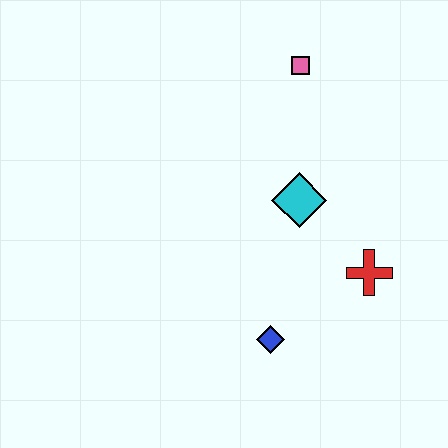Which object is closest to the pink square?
The cyan diamond is closest to the pink square.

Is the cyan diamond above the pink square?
No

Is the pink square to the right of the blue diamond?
Yes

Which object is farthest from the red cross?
The pink square is farthest from the red cross.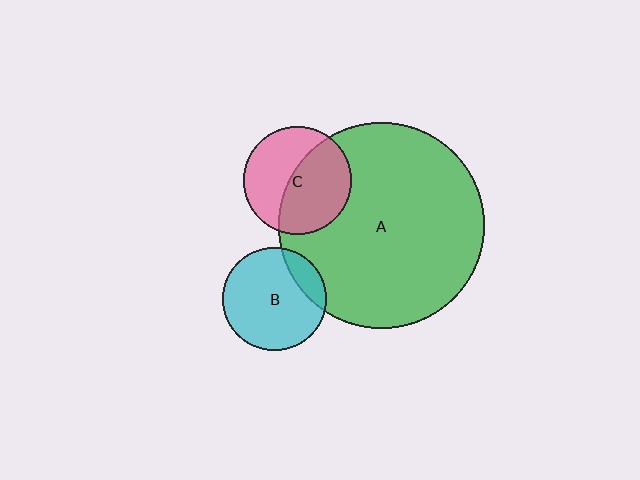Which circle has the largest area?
Circle A (green).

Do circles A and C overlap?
Yes.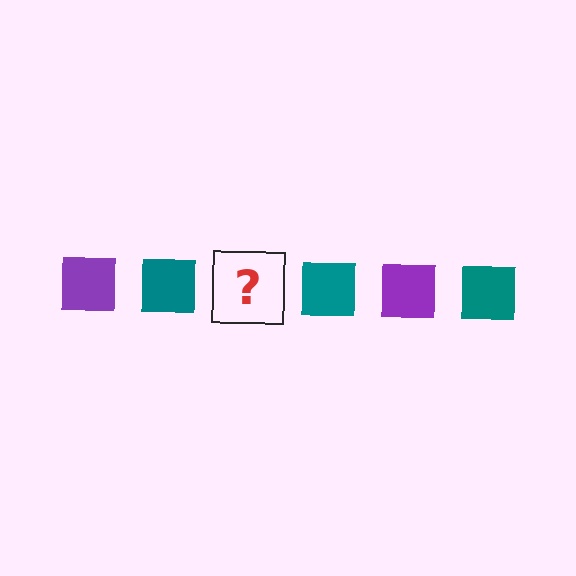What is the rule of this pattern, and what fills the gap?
The rule is that the pattern cycles through purple, teal squares. The gap should be filled with a purple square.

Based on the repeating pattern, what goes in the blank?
The blank should be a purple square.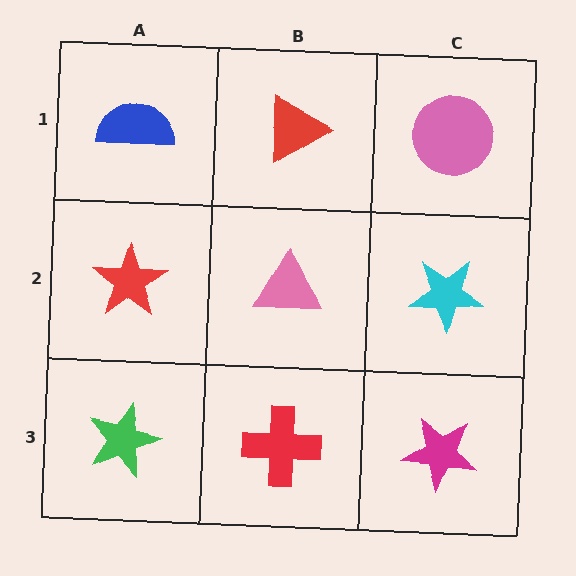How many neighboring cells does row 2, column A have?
3.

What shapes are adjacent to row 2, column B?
A red triangle (row 1, column B), a red cross (row 3, column B), a red star (row 2, column A), a cyan star (row 2, column C).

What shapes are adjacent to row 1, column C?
A cyan star (row 2, column C), a red triangle (row 1, column B).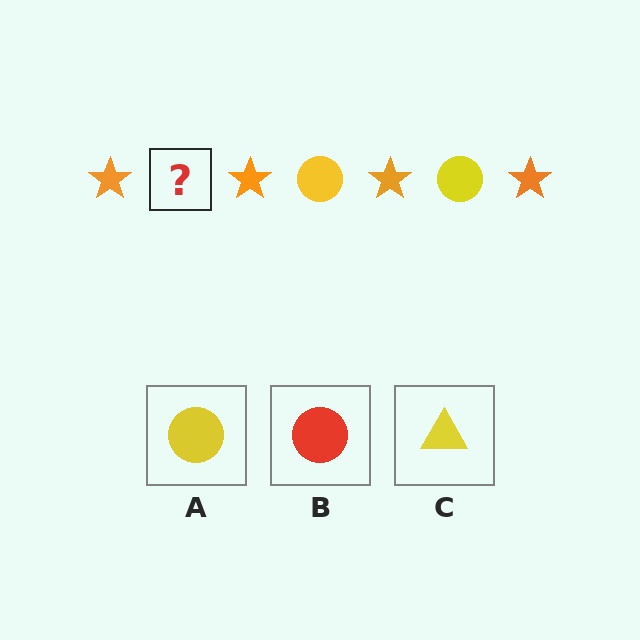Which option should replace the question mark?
Option A.